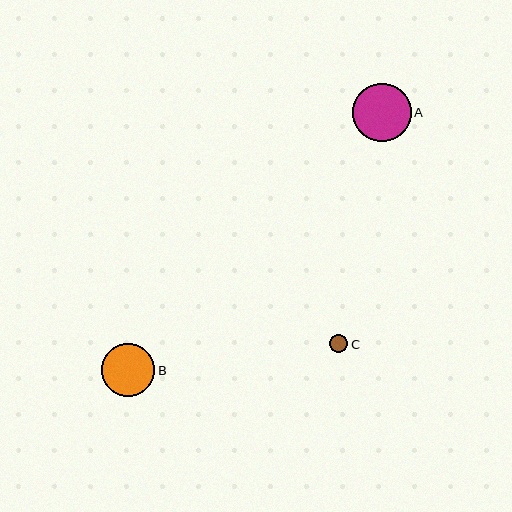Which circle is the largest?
Circle A is the largest with a size of approximately 59 pixels.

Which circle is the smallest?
Circle C is the smallest with a size of approximately 19 pixels.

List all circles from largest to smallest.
From largest to smallest: A, B, C.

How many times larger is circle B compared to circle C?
Circle B is approximately 2.8 times the size of circle C.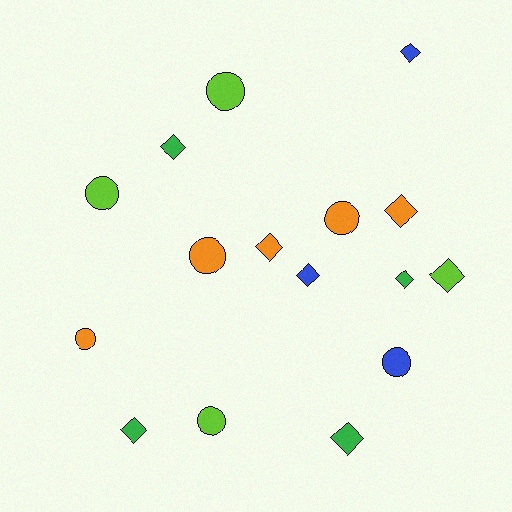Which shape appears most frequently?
Diamond, with 9 objects.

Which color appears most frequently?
Orange, with 5 objects.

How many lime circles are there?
There are 3 lime circles.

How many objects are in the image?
There are 16 objects.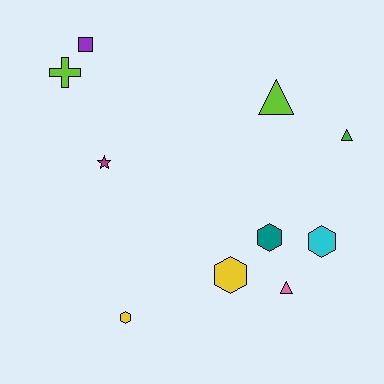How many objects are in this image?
There are 10 objects.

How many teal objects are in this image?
There is 1 teal object.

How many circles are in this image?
There are no circles.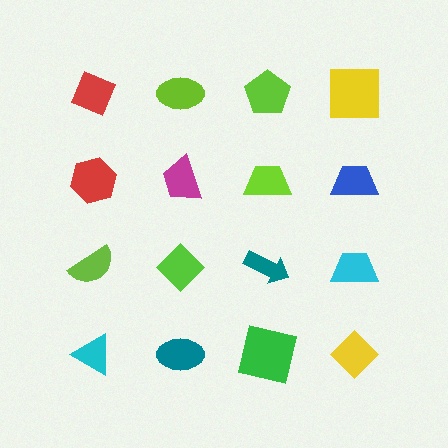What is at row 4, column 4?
A yellow diamond.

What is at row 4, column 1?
A cyan triangle.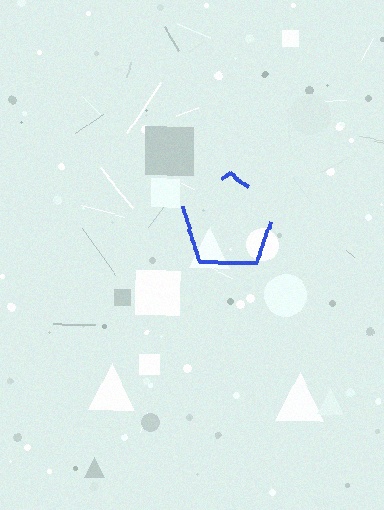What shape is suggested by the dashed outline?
The dashed outline suggests a pentagon.